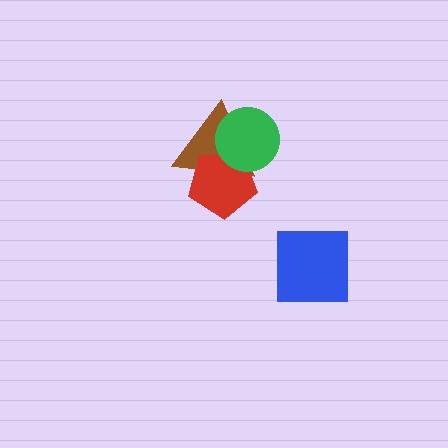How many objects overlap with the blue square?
0 objects overlap with the blue square.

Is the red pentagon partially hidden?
Yes, it is partially covered by another shape.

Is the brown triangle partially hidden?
Yes, it is partially covered by another shape.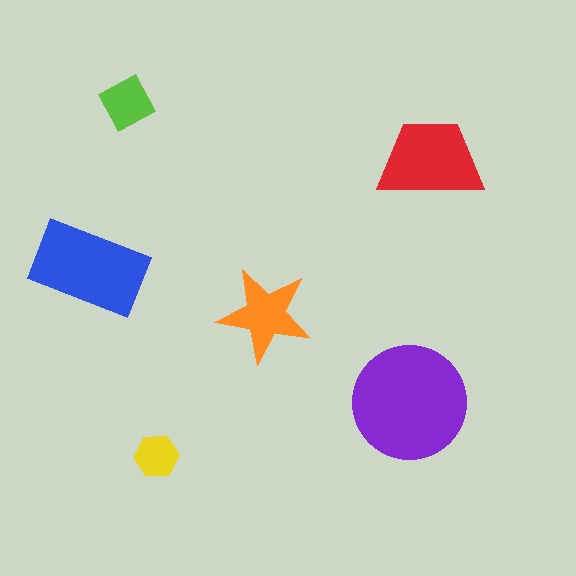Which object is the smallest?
The yellow hexagon.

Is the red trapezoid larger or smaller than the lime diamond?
Larger.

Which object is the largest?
The purple circle.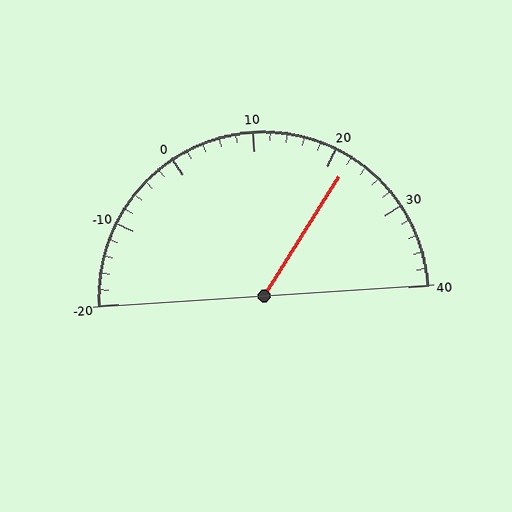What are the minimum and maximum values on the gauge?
The gauge ranges from -20 to 40.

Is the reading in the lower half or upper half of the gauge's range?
The reading is in the upper half of the range (-20 to 40).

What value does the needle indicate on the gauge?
The needle indicates approximately 22.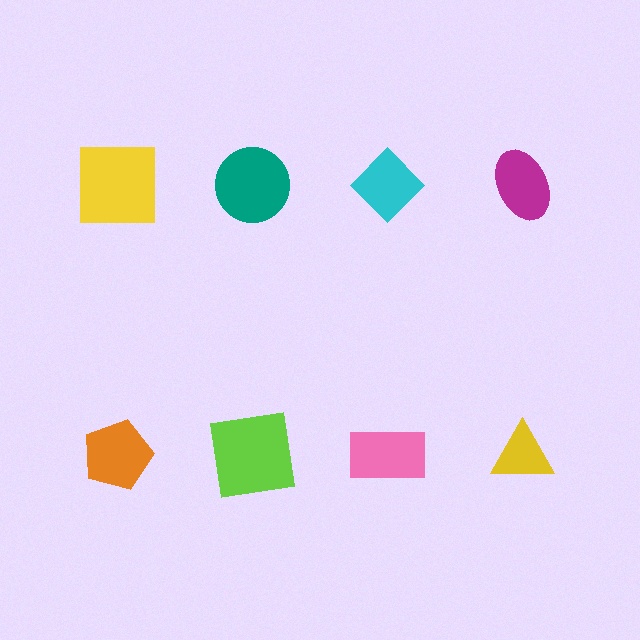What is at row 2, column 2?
A lime square.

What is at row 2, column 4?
A yellow triangle.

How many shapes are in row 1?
4 shapes.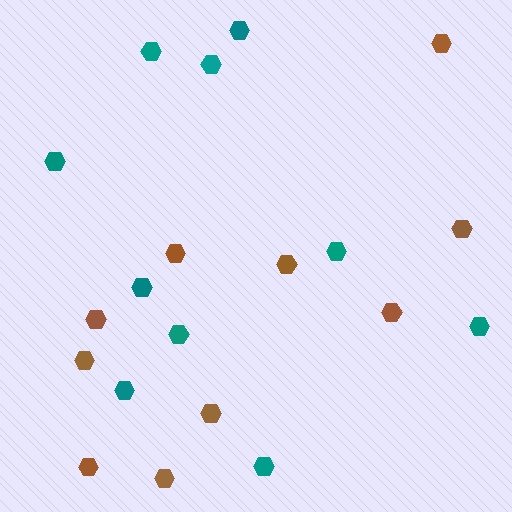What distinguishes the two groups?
There are 2 groups: one group of teal hexagons (10) and one group of brown hexagons (10).